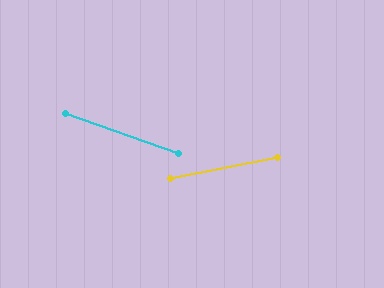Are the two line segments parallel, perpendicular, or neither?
Neither parallel nor perpendicular — they differ by about 31°.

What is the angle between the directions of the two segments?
Approximately 31 degrees.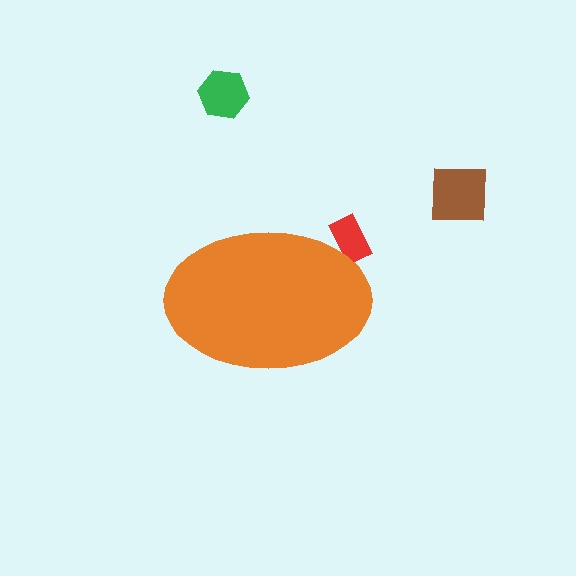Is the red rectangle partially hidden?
Yes, the red rectangle is partially hidden behind the orange ellipse.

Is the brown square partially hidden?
No, the brown square is fully visible.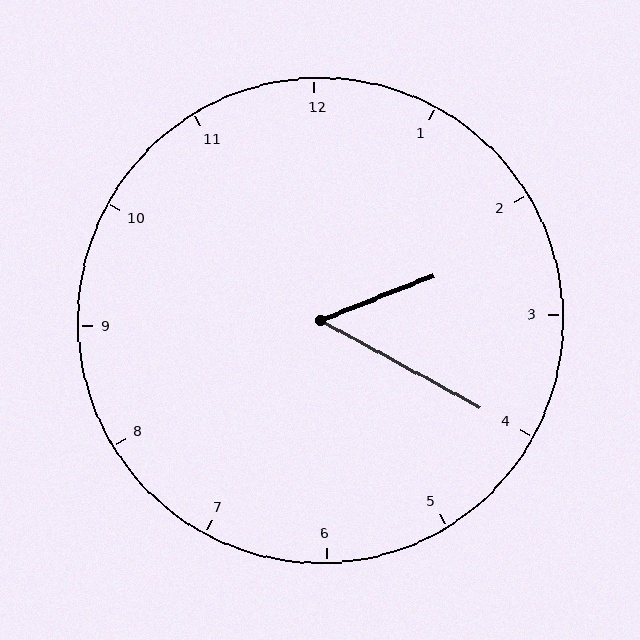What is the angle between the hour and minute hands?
Approximately 50 degrees.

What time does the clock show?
2:20.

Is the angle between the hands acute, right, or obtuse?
It is acute.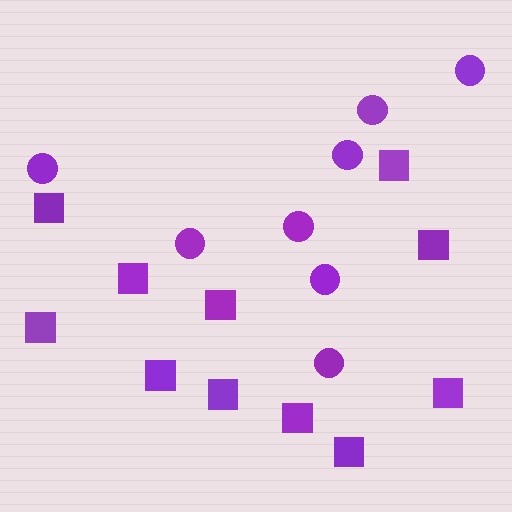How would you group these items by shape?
There are 2 groups: one group of squares (11) and one group of circles (8).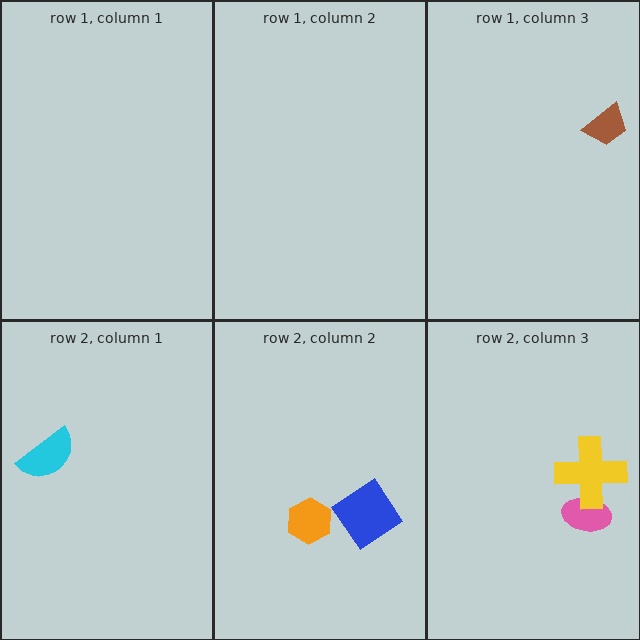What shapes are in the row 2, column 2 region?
The blue diamond, the orange hexagon.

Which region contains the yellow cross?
The row 2, column 3 region.